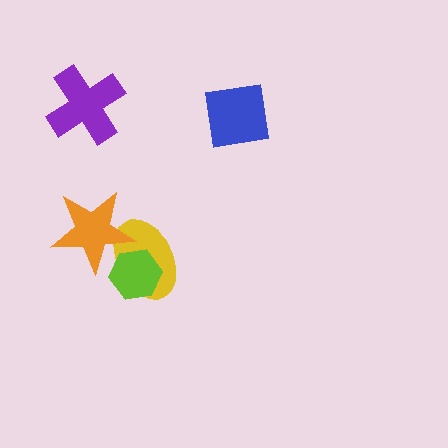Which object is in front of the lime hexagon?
The orange star is in front of the lime hexagon.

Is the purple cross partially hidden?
No, no other shape covers it.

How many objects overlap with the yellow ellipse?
2 objects overlap with the yellow ellipse.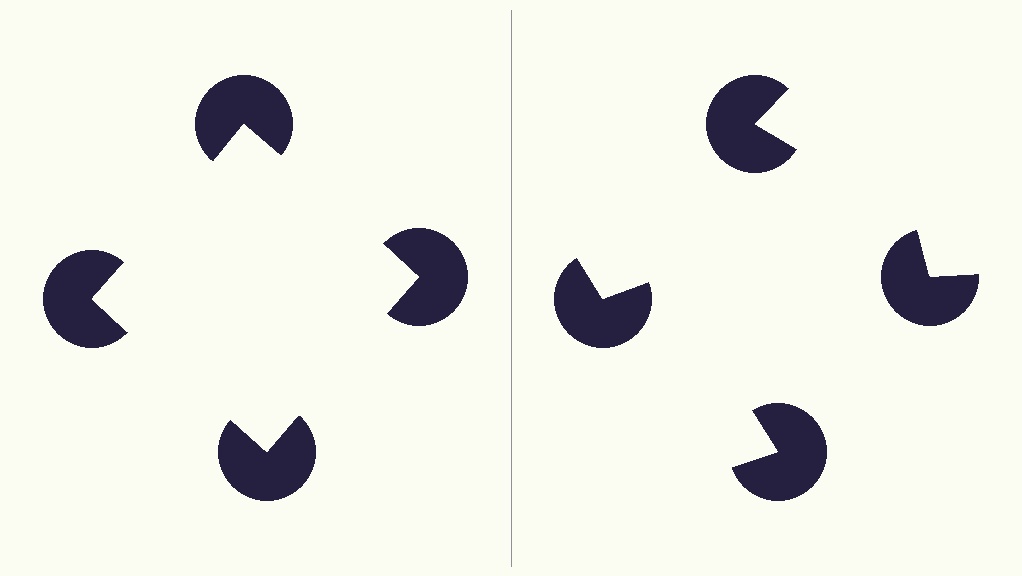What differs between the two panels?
The pac-man discs are positioned identically on both sides; only the wedge orientations differ. On the left they align to a square; on the right they are misaligned.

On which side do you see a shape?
An illusory square appears on the left side. On the right side the wedge cuts are rotated, so no coherent shape forms.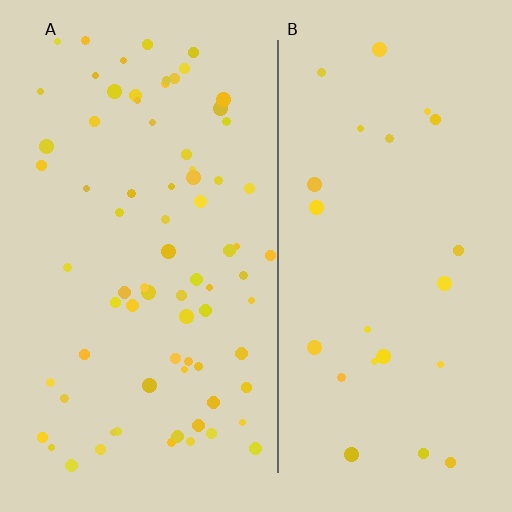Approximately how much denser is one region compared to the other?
Approximately 3.1× — region A over region B.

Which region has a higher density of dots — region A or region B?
A (the left).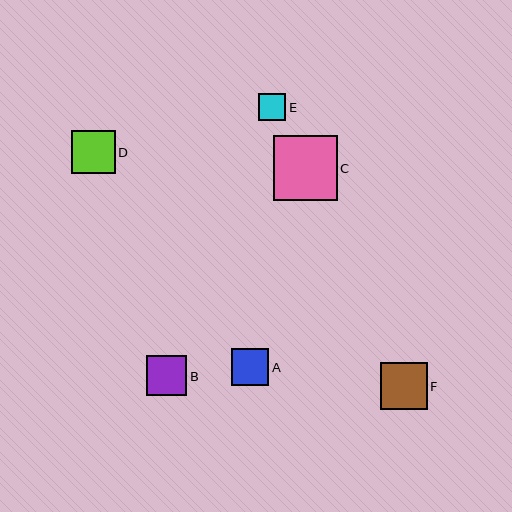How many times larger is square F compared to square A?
Square F is approximately 1.3 times the size of square A.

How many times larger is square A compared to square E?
Square A is approximately 1.4 times the size of square E.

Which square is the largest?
Square C is the largest with a size of approximately 64 pixels.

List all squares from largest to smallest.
From largest to smallest: C, F, D, B, A, E.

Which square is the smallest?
Square E is the smallest with a size of approximately 27 pixels.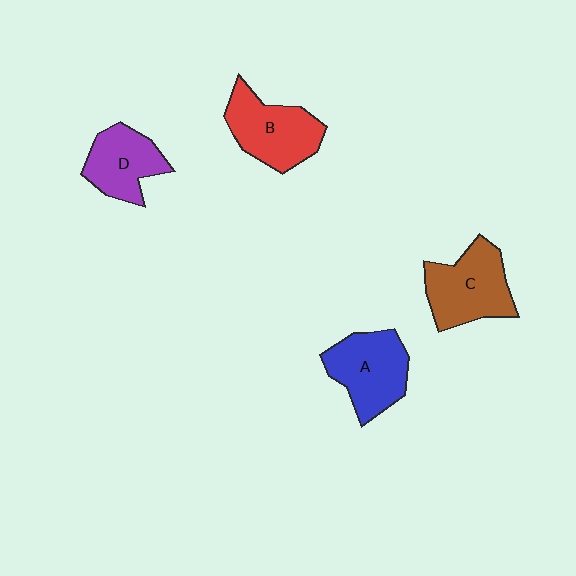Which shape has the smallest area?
Shape D (purple).